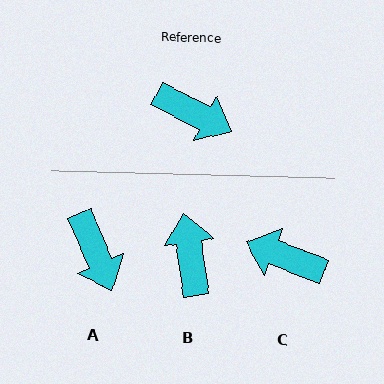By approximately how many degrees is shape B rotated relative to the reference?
Approximately 125 degrees counter-clockwise.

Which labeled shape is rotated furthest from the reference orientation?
C, about 174 degrees away.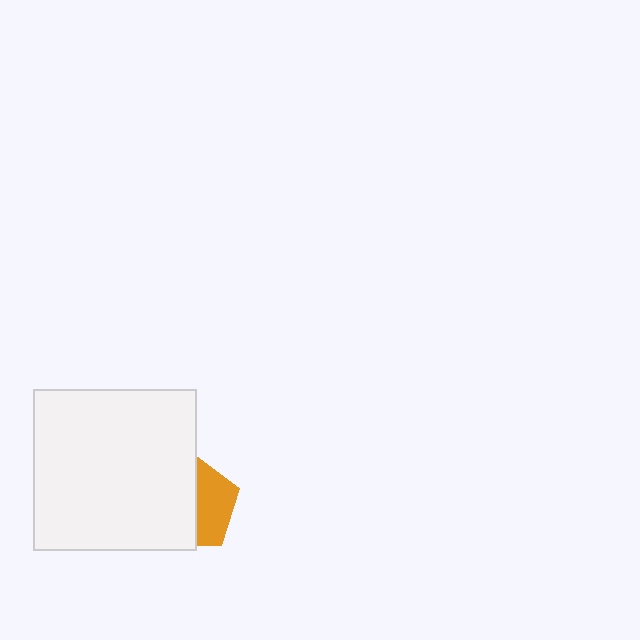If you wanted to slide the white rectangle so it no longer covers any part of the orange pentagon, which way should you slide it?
Slide it left — that is the most direct way to separate the two shapes.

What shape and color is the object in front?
The object in front is a white rectangle.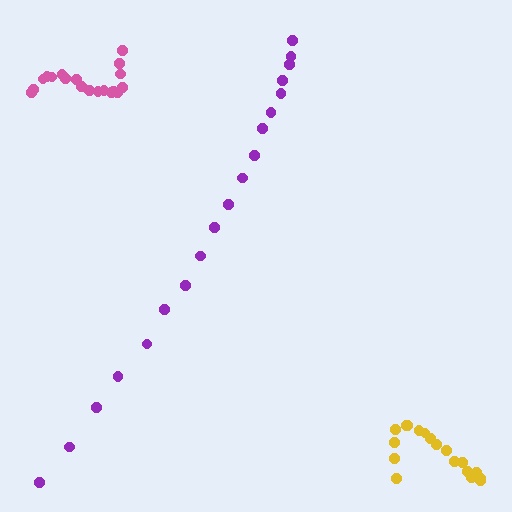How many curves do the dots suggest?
There are 3 distinct paths.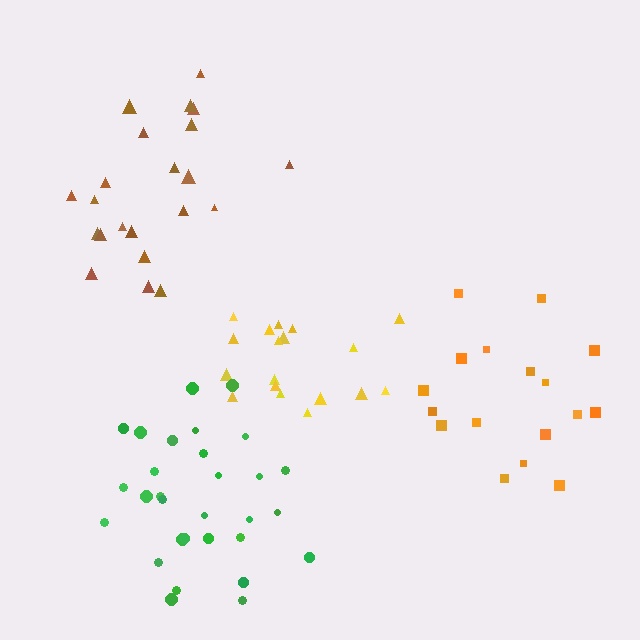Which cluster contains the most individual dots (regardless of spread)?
Green (30).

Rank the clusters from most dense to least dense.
green, yellow, orange, brown.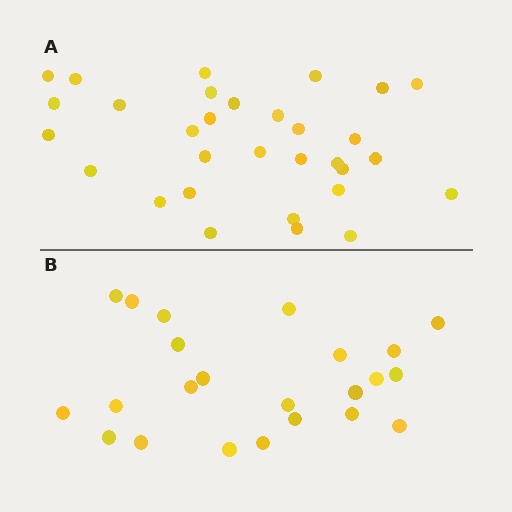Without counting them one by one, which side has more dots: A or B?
Region A (the top region) has more dots.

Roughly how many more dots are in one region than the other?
Region A has roughly 8 or so more dots than region B.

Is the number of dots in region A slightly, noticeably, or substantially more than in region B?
Region A has noticeably more, but not dramatically so. The ratio is roughly 1.3 to 1.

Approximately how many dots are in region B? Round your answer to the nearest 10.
About 20 dots. (The exact count is 23, which rounds to 20.)